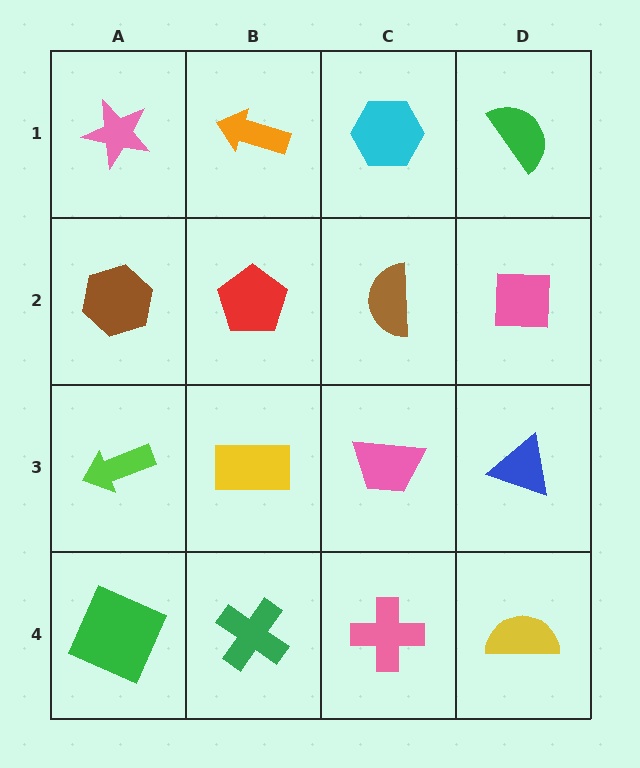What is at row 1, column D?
A green semicircle.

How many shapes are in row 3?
4 shapes.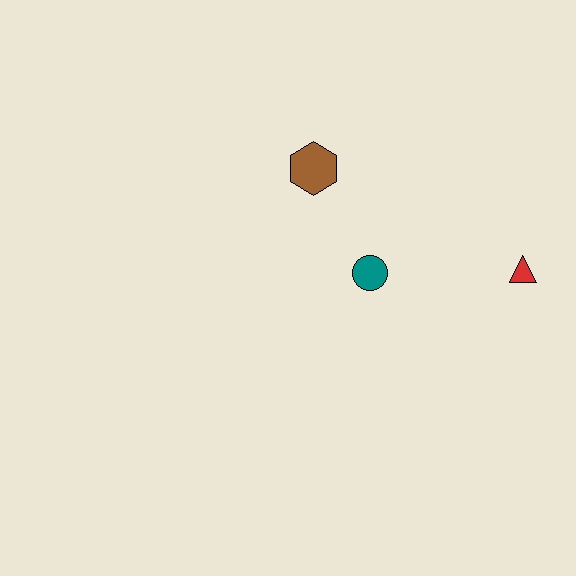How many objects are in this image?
There are 3 objects.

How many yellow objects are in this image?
There are no yellow objects.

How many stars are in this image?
There are no stars.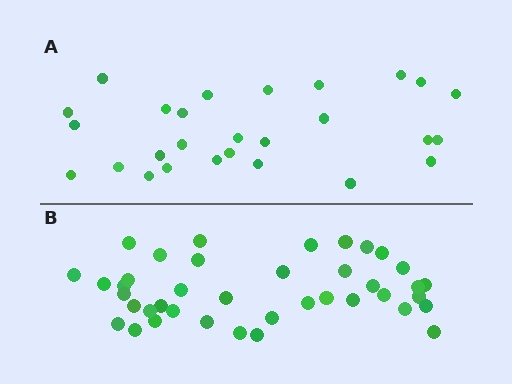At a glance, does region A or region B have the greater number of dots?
Region B (the bottom region) has more dots.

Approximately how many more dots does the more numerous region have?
Region B has approximately 15 more dots than region A.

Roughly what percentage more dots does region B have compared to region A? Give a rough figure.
About 50% more.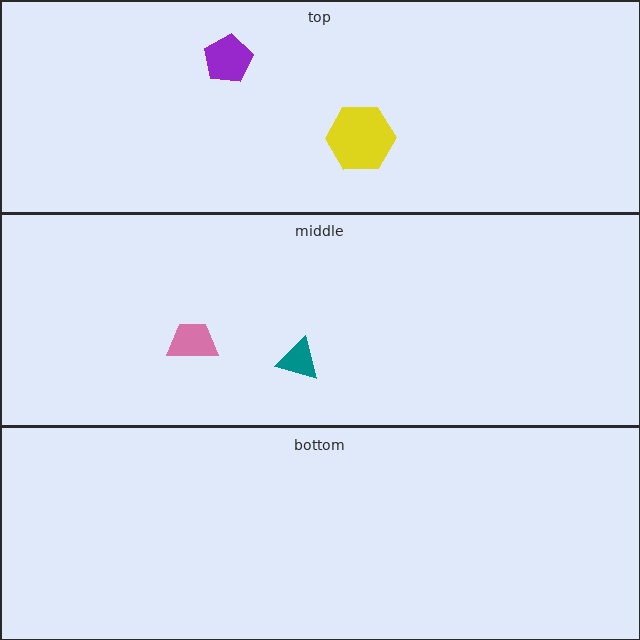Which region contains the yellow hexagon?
The top region.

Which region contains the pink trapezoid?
The middle region.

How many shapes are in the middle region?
2.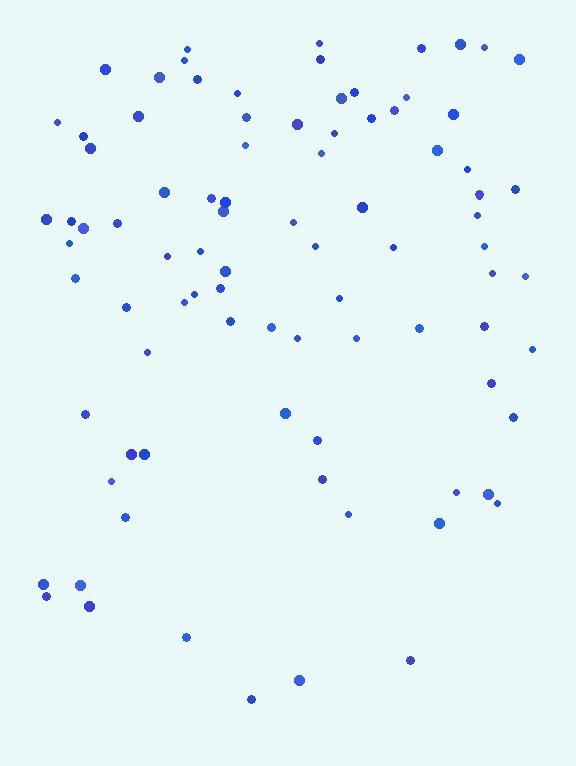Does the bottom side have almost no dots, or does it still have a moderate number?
Still a moderate number, just noticeably fewer than the top.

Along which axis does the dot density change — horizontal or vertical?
Vertical.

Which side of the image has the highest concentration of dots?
The top.